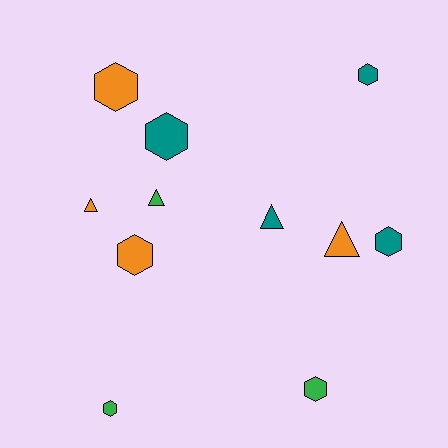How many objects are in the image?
There are 11 objects.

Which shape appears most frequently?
Hexagon, with 7 objects.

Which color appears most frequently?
Orange, with 4 objects.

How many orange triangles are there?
There are 2 orange triangles.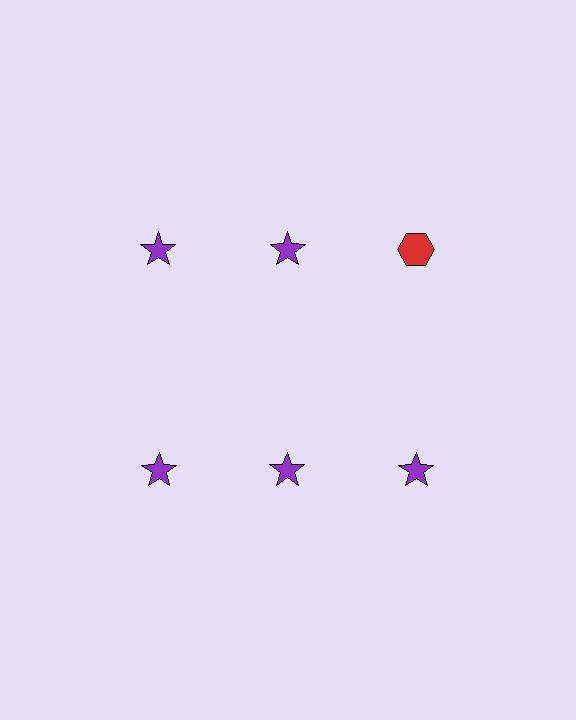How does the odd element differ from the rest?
It differs in both color (red instead of purple) and shape (hexagon instead of star).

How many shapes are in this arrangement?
There are 6 shapes arranged in a grid pattern.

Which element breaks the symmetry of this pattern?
The red hexagon in the top row, center column breaks the symmetry. All other shapes are purple stars.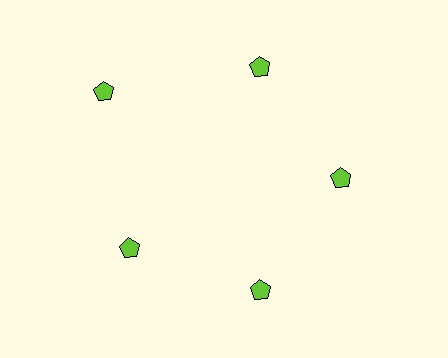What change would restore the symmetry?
The symmetry would be restored by moving it inward, back onto the ring so that all 5 pentagons sit at equal angles and equal distance from the center.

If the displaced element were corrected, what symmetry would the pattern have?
It would have 5-fold rotational symmetry — the pattern would map onto itself every 72 degrees.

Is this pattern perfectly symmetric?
No. The 5 lime pentagons are arranged in a ring, but one element near the 10 o'clock position is pushed outward from the center, breaking the 5-fold rotational symmetry.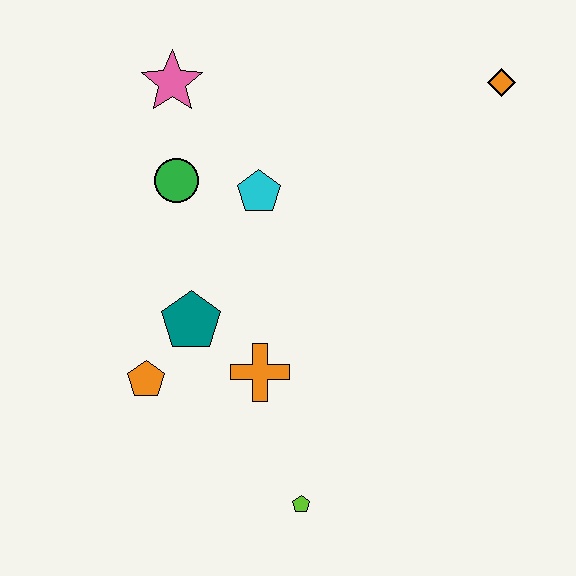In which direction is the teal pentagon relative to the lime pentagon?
The teal pentagon is above the lime pentagon.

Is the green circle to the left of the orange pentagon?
No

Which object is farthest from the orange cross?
The orange diamond is farthest from the orange cross.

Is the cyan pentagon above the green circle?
No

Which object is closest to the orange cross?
The teal pentagon is closest to the orange cross.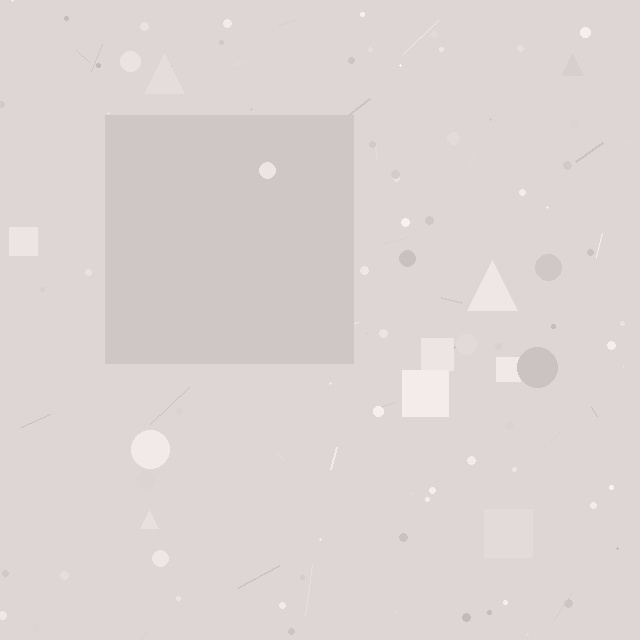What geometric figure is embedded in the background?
A square is embedded in the background.